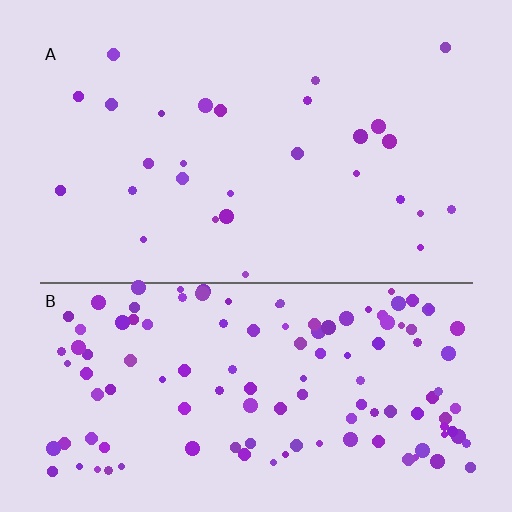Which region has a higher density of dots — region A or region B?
B (the bottom).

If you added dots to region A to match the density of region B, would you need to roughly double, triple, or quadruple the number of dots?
Approximately quadruple.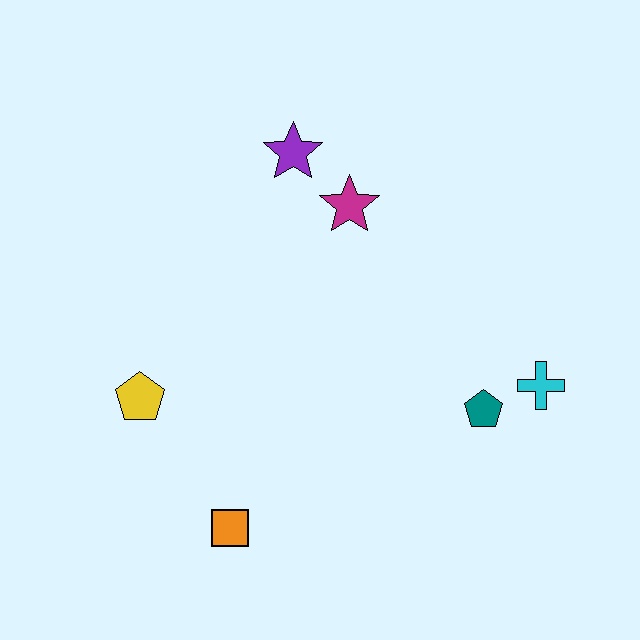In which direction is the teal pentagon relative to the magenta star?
The teal pentagon is below the magenta star.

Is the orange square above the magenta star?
No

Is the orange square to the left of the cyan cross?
Yes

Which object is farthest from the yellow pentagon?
The cyan cross is farthest from the yellow pentagon.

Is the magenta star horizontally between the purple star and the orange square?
No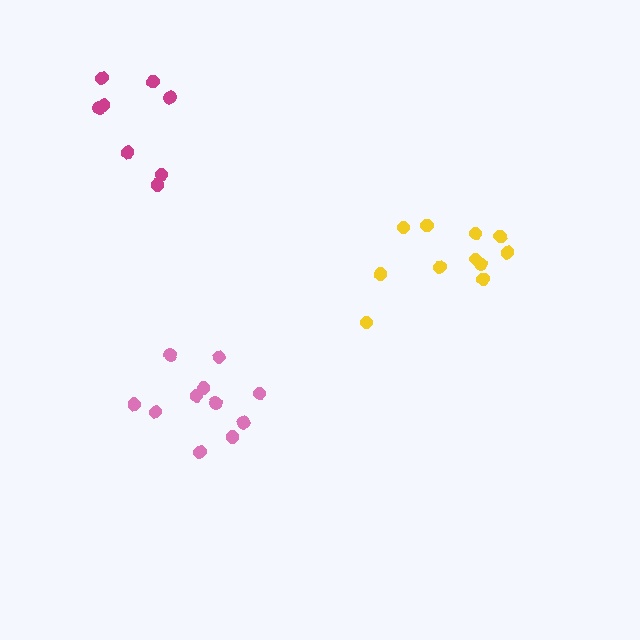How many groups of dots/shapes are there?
There are 3 groups.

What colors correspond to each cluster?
The clusters are colored: pink, magenta, yellow.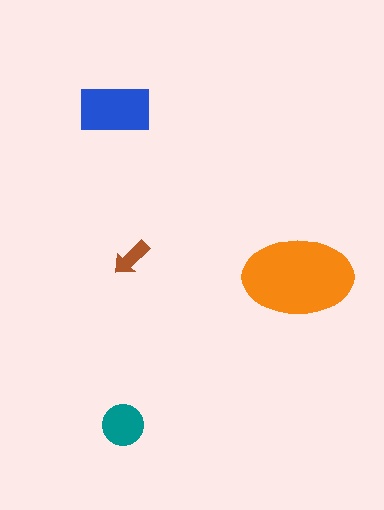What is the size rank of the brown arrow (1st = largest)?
4th.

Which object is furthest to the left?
The blue rectangle is leftmost.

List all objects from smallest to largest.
The brown arrow, the teal circle, the blue rectangle, the orange ellipse.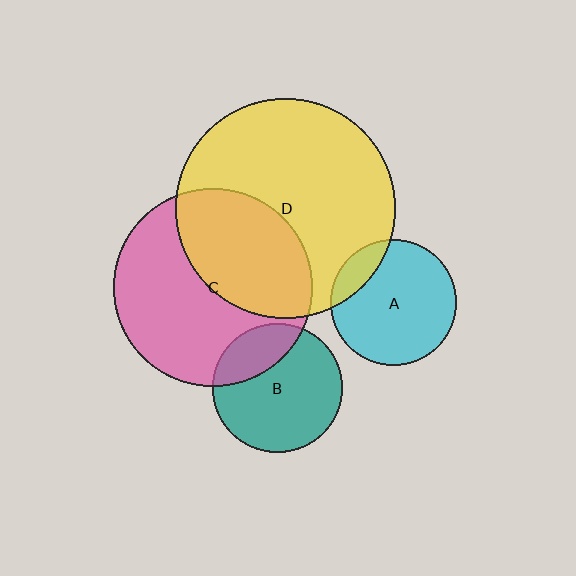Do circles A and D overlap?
Yes.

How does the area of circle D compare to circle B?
Approximately 2.9 times.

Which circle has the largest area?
Circle D (yellow).